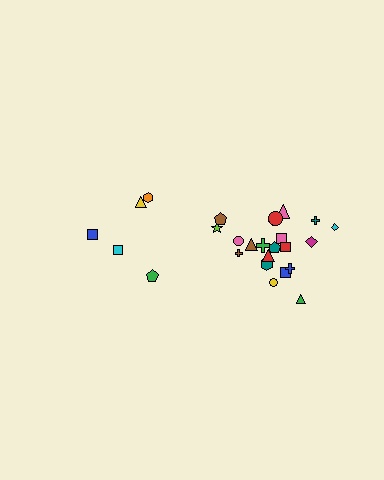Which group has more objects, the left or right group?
The right group.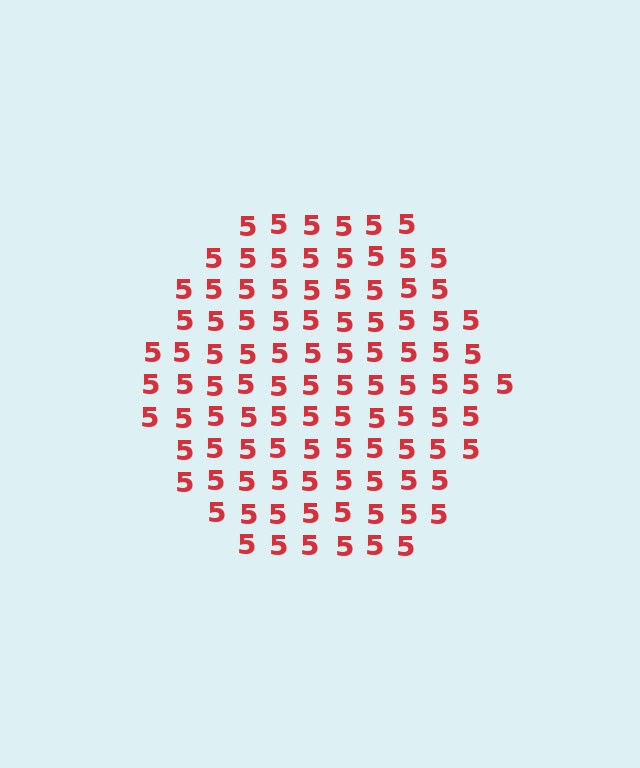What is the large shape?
The large shape is a hexagon.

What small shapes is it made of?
It is made of small digit 5's.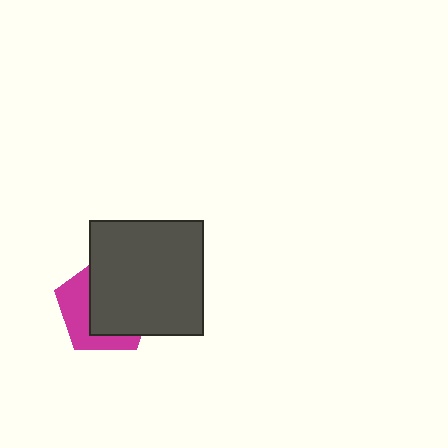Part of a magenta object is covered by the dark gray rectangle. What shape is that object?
It is a pentagon.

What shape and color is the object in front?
The object in front is a dark gray rectangle.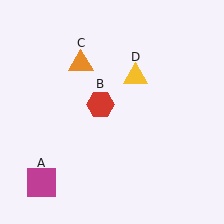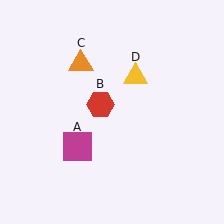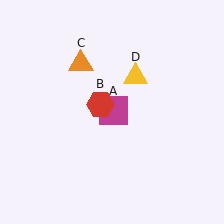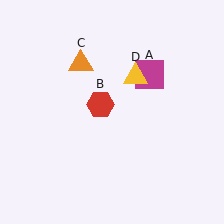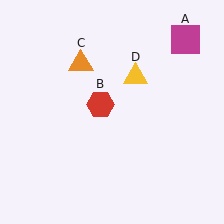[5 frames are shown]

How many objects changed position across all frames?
1 object changed position: magenta square (object A).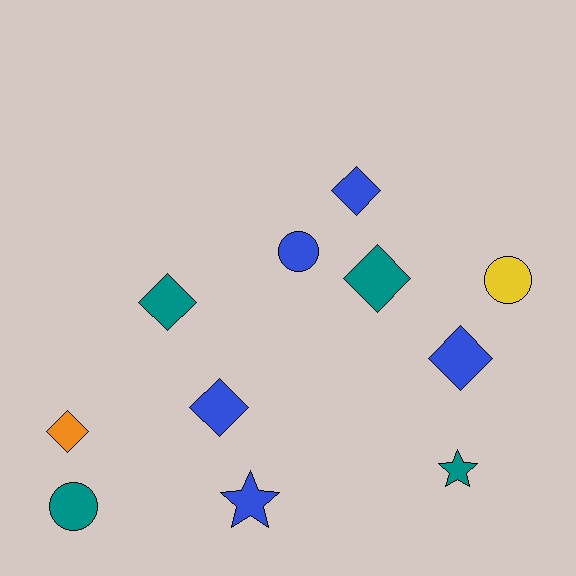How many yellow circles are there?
There is 1 yellow circle.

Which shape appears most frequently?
Diamond, with 6 objects.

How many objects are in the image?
There are 11 objects.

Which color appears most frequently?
Blue, with 5 objects.